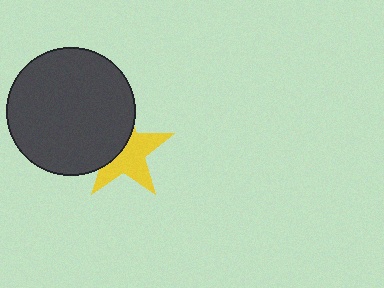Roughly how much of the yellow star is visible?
About half of it is visible (roughly 58%).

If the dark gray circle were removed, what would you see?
You would see the complete yellow star.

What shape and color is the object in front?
The object in front is a dark gray circle.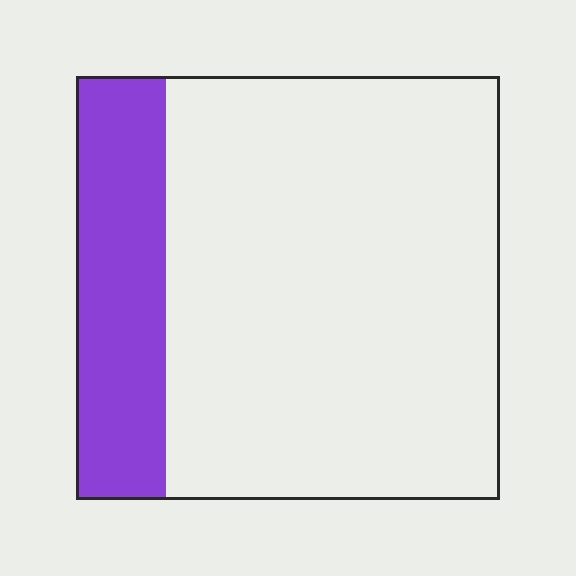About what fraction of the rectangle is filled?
About one fifth (1/5).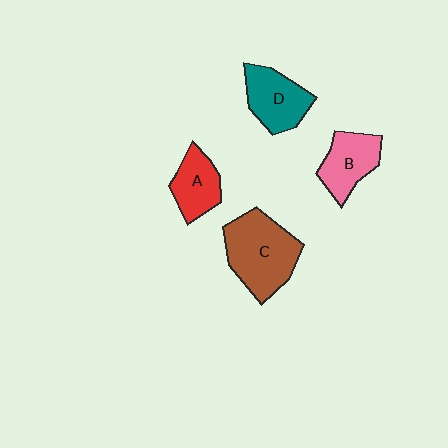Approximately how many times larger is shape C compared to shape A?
Approximately 1.8 times.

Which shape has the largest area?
Shape C (brown).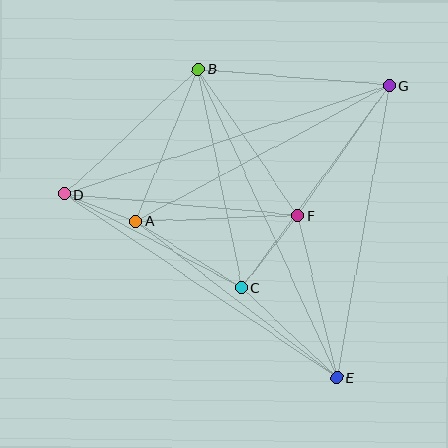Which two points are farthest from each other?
Points D and G are farthest from each other.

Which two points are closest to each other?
Points A and D are closest to each other.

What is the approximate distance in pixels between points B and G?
The distance between B and G is approximately 192 pixels.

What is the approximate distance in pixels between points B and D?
The distance between B and D is approximately 183 pixels.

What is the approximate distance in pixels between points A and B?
The distance between A and B is approximately 165 pixels.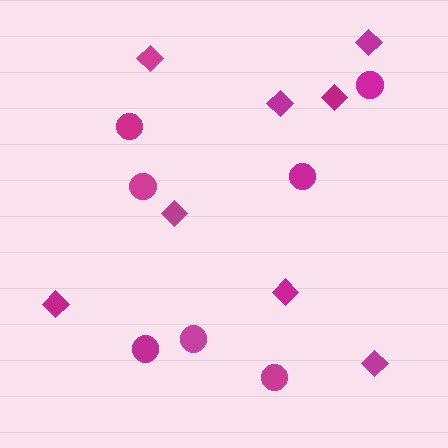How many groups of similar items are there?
There are 2 groups: one group of diamonds (8) and one group of circles (7).